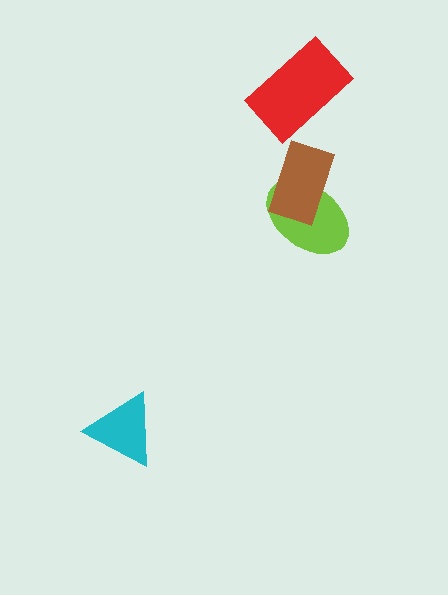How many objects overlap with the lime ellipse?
1 object overlaps with the lime ellipse.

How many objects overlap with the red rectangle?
0 objects overlap with the red rectangle.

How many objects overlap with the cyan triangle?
0 objects overlap with the cyan triangle.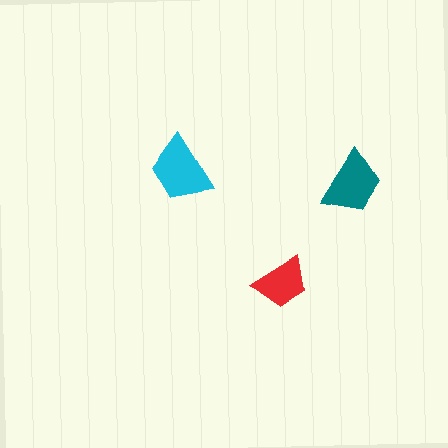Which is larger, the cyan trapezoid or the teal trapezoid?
The cyan one.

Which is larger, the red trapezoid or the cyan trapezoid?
The cyan one.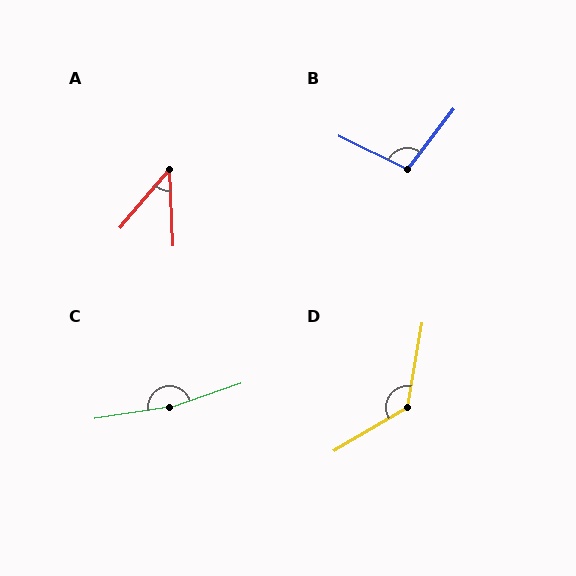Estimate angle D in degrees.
Approximately 131 degrees.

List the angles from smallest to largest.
A (42°), B (102°), D (131°), C (170°).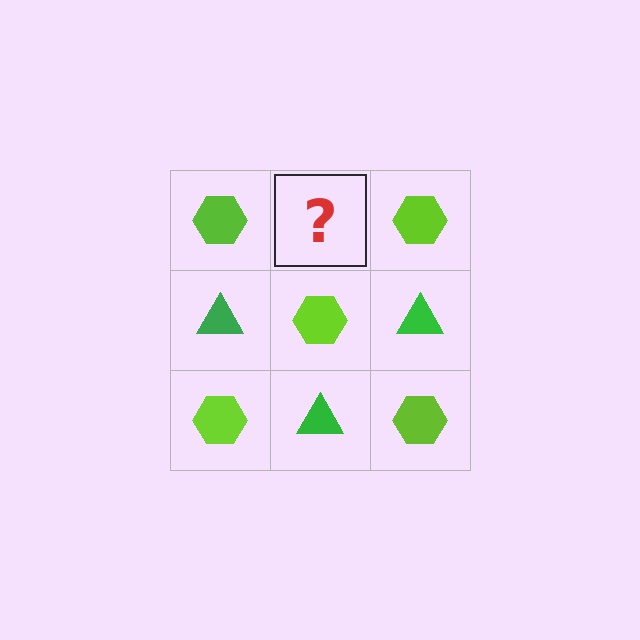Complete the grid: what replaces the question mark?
The question mark should be replaced with a green triangle.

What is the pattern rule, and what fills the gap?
The rule is that it alternates lime hexagon and green triangle in a checkerboard pattern. The gap should be filled with a green triangle.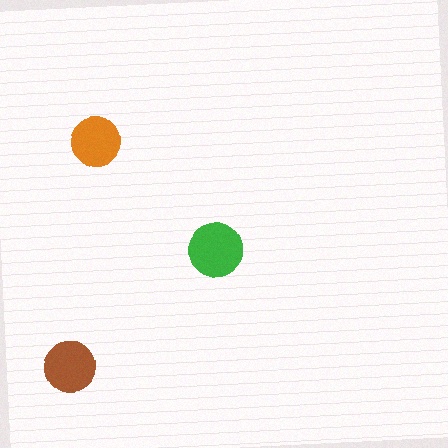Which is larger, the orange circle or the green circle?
The green one.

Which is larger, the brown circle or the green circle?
The green one.